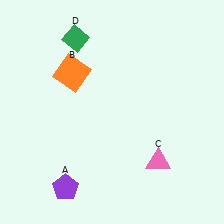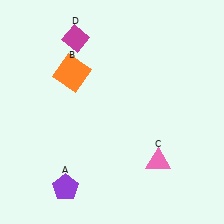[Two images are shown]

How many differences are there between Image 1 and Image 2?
There is 1 difference between the two images.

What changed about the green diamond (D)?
In Image 1, D is green. In Image 2, it changed to magenta.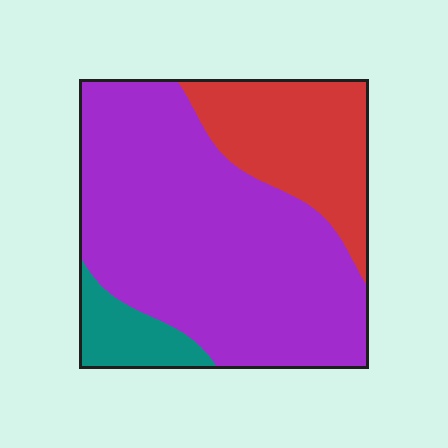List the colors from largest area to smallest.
From largest to smallest: purple, red, teal.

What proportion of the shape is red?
Red covers about 25% of the shape.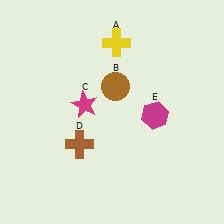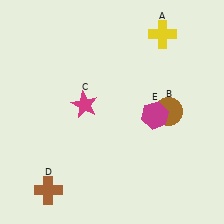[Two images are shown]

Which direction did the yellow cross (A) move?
The yellow cross (A) moved right.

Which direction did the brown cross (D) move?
The brown cross (D) moved down.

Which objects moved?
The objects that moved are: the yellow cross (A), the brown circle (B), the brown cross (D).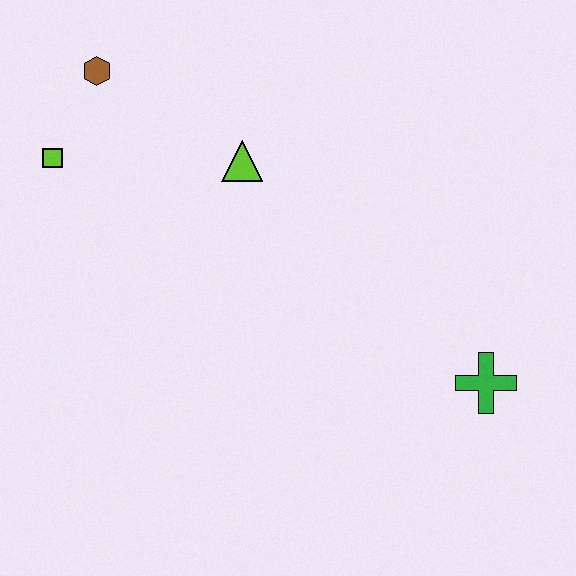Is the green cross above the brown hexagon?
No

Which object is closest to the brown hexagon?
The lime square is closest to the brown hexagon.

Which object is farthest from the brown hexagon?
The green cross is farthest from the brown hexagon.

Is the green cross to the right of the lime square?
Yes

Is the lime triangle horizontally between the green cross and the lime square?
Yes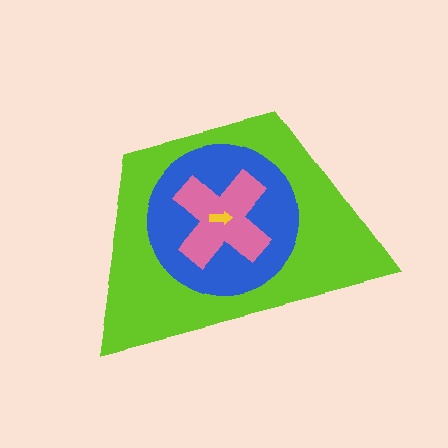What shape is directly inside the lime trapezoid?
The blue circle.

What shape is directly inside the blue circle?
The pink cross.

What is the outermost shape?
The lime trapezoid.